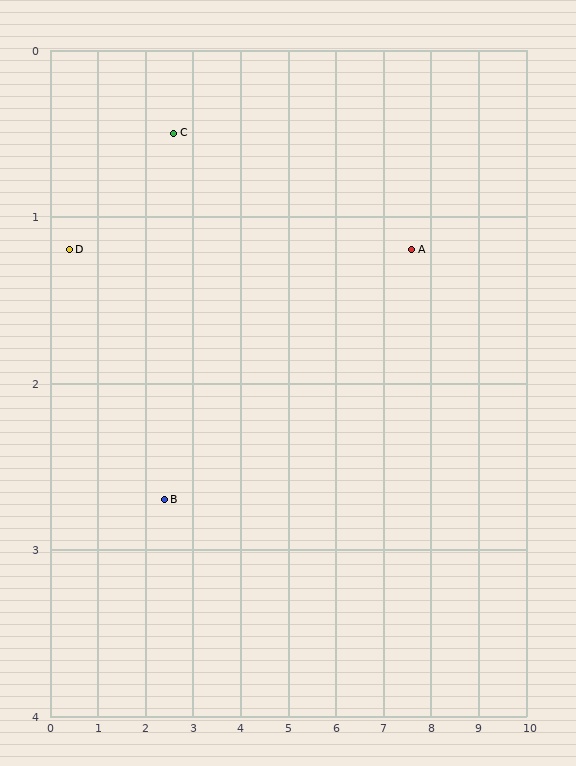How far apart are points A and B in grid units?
Points A and B are about 5.4 grid units apart.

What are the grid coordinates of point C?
Point C is at approximately (2.6, 0.5).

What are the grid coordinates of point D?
Point D is at approximately (0.4, 1.2).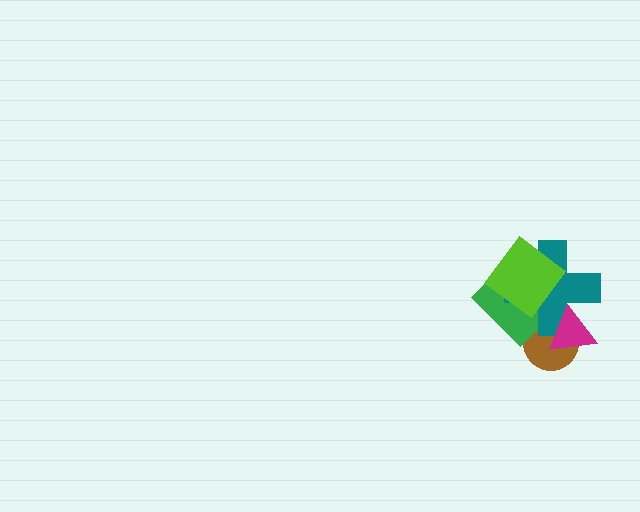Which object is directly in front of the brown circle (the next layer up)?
The green diamond is directly in front of the brown circle.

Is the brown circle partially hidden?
Yes, it is partially covered by another shape.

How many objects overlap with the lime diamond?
2 objects overlap with the lime diamond.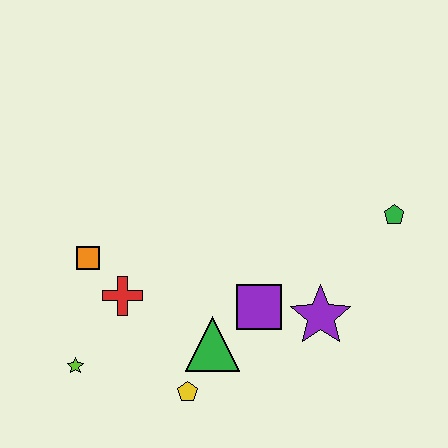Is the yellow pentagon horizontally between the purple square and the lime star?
Yes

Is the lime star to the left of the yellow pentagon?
Yes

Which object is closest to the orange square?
The red cross is closest to the orange square.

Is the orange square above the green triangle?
Yes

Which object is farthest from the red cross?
The green pentagon is farthest from the red cross.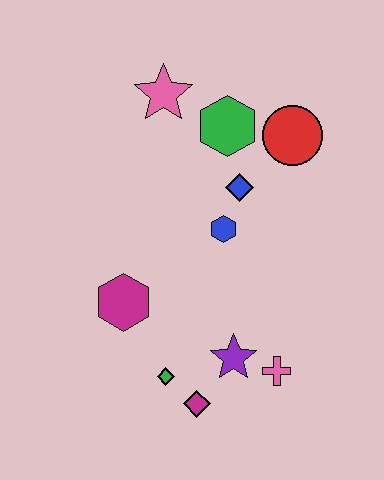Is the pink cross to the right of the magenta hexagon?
Yes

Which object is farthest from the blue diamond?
The magenta diamond is farthest from the blue diamond.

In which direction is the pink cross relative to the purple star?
The pink cross is to the right of the purple star.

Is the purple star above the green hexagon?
No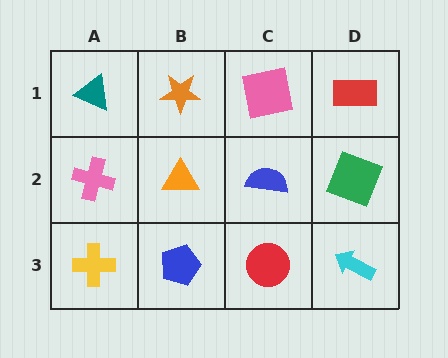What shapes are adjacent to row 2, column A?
A teal triangle (row 1, column A), a yellow cross (row 3, column A), an orange triangle (row 2, column B).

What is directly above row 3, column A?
A pink cross.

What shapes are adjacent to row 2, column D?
A red rectangle (row 1, column D), a cyan arrow (row 3, column D), a blue semicircle (row 2, column C).